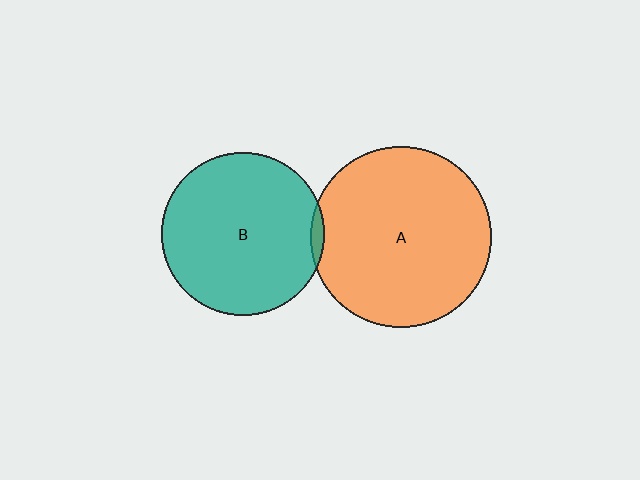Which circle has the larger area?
Circle A (orange).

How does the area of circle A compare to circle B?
Approximately 1.2 times.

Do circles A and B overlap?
Yes.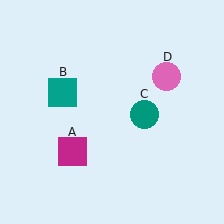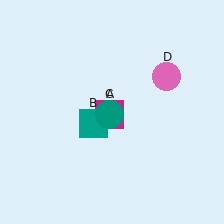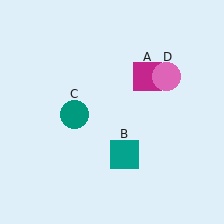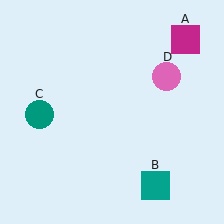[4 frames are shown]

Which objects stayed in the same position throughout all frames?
Pink circle (object D) remained stationary.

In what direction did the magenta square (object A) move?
The magenta square (object A) moved up and to the right.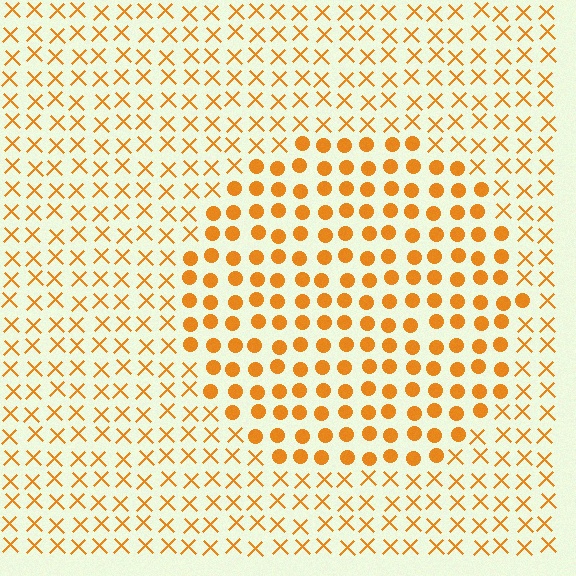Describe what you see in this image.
The image is filled with small orange elements arranged in a uniform grid. A circle-shaped region contains circles, while the surrounding area contains X marks. The boundary is defined purely by the change in element shape.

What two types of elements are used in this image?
The image uses circles inside the circle region and X marks outside it.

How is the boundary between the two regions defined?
The boundary is defined by a change in element shape: circles inside vs. X marks outside. All elements share the same color and spacing.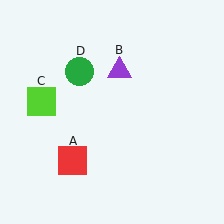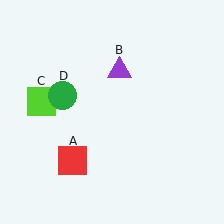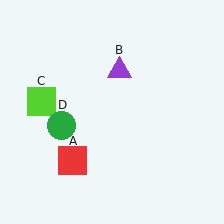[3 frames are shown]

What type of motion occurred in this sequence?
The green circle (object D) rotated counterclockwise around the center of the scene.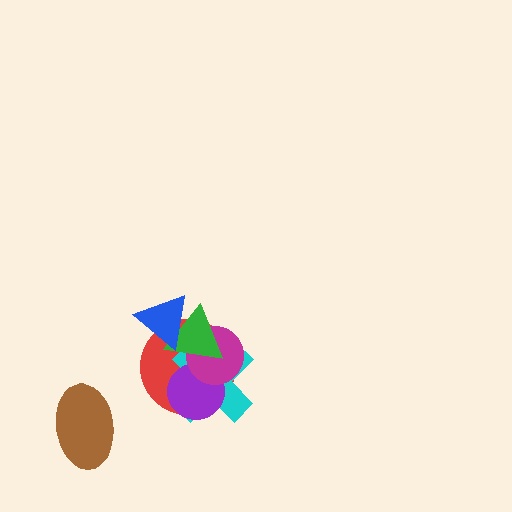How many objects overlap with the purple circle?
4 objects overlap with the purple circle.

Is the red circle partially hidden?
Yes, it is partially covered by another shape.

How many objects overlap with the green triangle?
5 objects overlap with the green triangle.